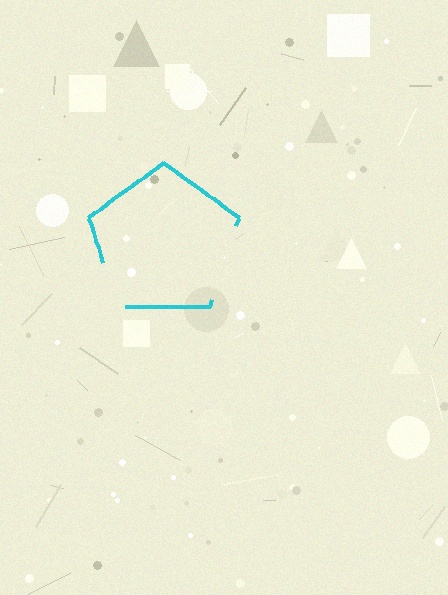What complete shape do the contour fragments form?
The contour fragments form a pentagon.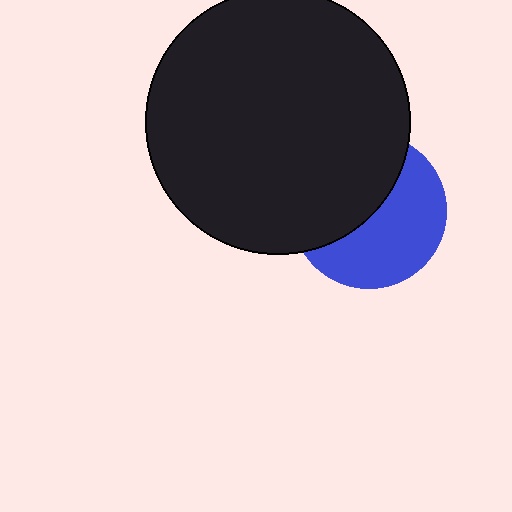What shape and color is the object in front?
The object in front is a black circle.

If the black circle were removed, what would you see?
You would see the complete blue circle.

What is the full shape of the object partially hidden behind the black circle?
The partially hidden object is a blue circle.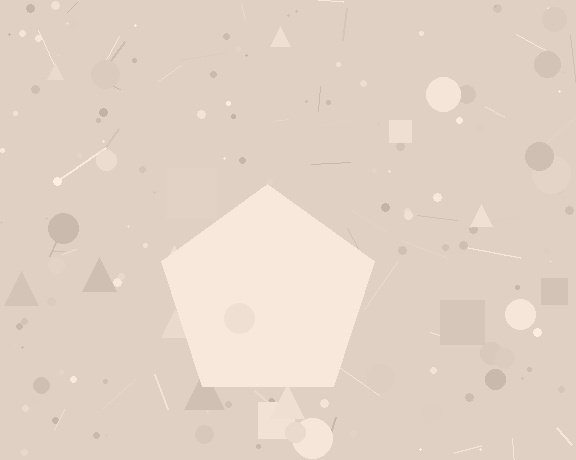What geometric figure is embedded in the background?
A pentagon is embedded in the background.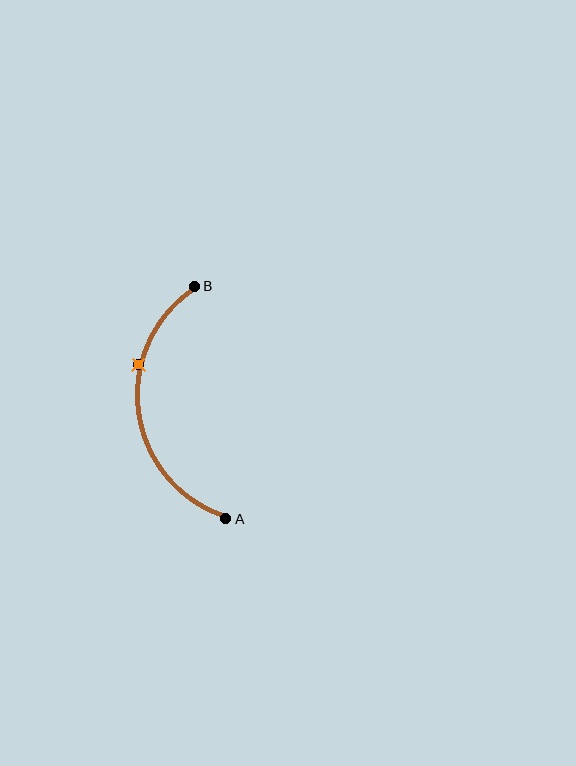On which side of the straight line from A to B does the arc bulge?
The arc bulges to the left of the straight line connecting A and B.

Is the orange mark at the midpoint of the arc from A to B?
No. The orange mark lies on the arc but is closer to endpoint B. The arc midpoint would be at the point on the curve equidistant along the arc from both A and B.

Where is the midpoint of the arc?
The arc midpoint is the point on the curve farthest from the straight line joining A and B. It sits to the left of that line.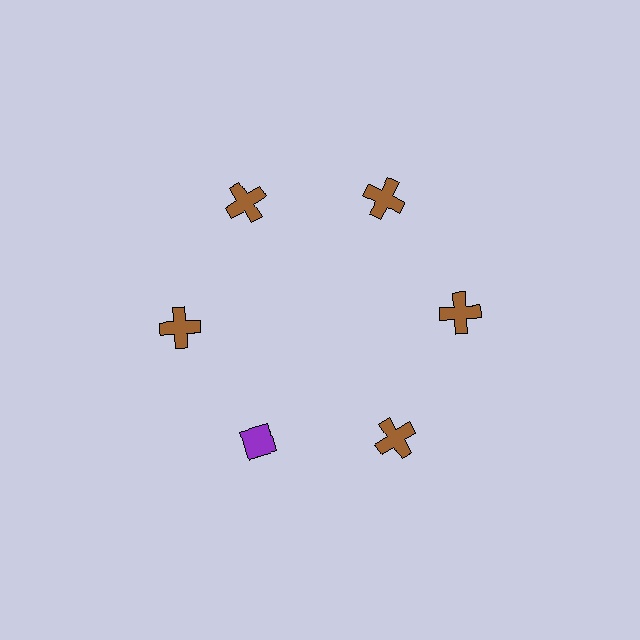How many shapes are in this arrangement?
There are 6 shapes arranged in a ring pattern.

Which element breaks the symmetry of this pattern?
The purple diamond at roughly the 7 o'clock position breaks the symmetry. All other shapes are brown crosses.